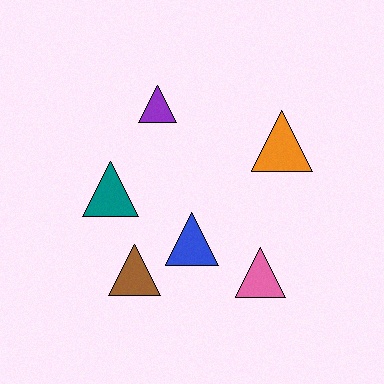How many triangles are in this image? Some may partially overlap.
There are 6 triangles.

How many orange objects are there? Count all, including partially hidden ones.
There is 1 orange object.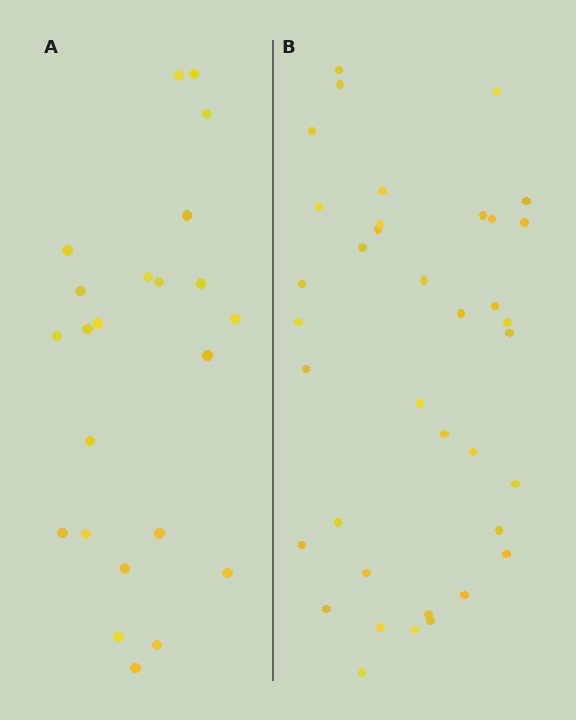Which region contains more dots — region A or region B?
Region B (the right region) has more dots.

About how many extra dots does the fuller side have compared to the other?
Region B has approximately 15 more dots than region A.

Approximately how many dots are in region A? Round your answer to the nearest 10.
About 20 dots. (The exact count is 23, which rounds to 20.)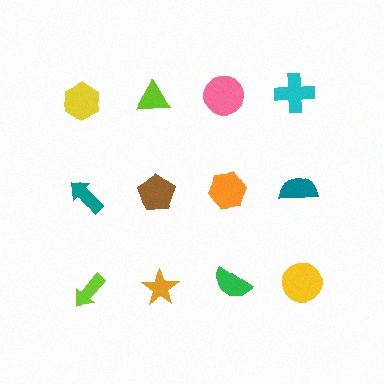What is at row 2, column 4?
A teal semicircle.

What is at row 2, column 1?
A teal arrow.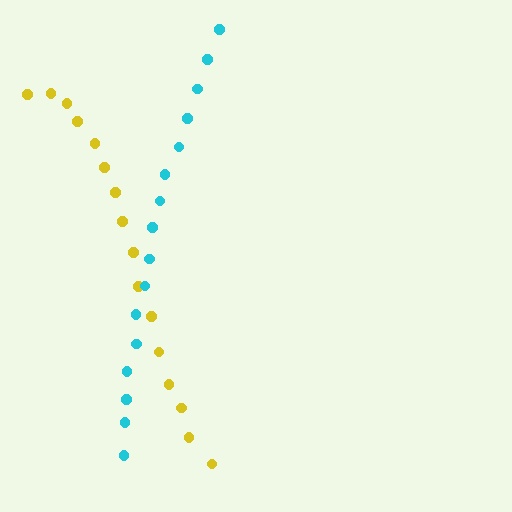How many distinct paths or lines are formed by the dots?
There are 2 distinct paths.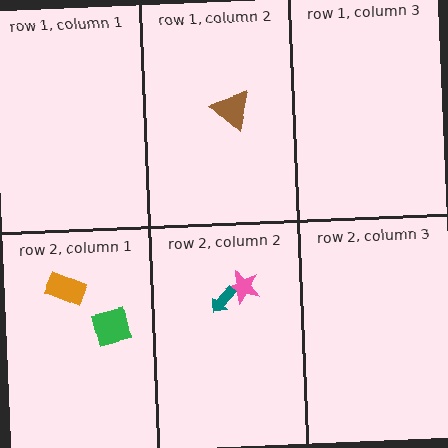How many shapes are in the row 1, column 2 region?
1.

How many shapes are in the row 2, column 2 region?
2.